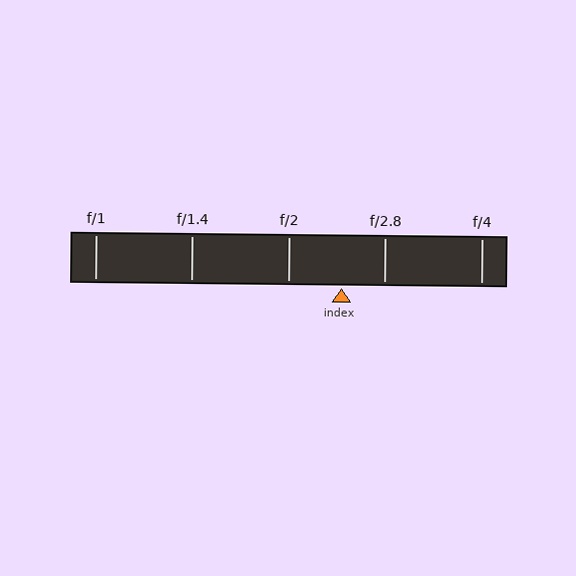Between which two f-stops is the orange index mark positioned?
The index mark is between f/2 and f/2.8.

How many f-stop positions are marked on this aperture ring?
There are 5 f-stop positions marked.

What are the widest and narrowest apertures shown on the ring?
The widest aperture shown is f/1 and the narrowest is f/4.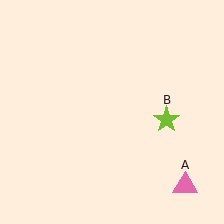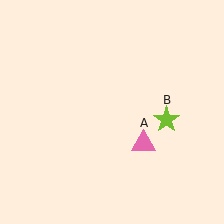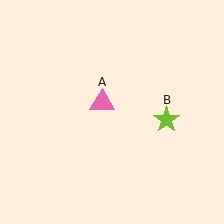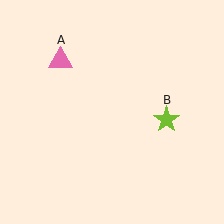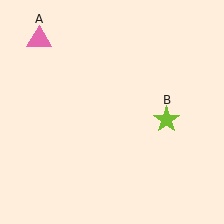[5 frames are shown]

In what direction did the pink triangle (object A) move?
The pink triangle (object A) moved up and to the left.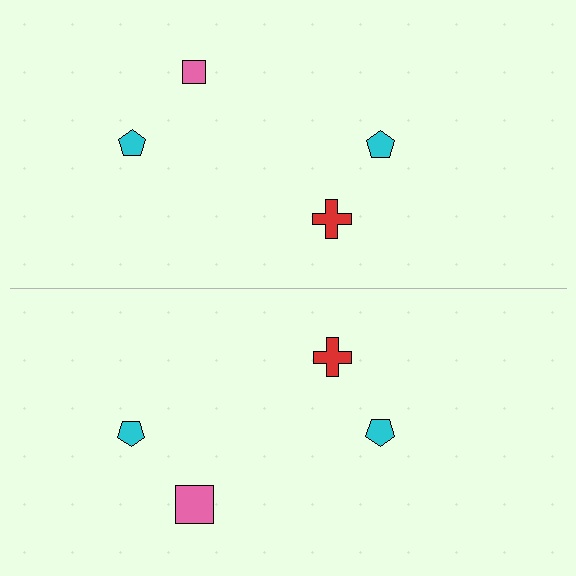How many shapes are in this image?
There are 8 shapes in this image.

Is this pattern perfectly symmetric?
No, the pattern is not perfectly symmetric. The pink square on the bottom side has a different size than its mirror counterpart.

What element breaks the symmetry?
The pink square on the bottom side has a different size than its mirror counterpart.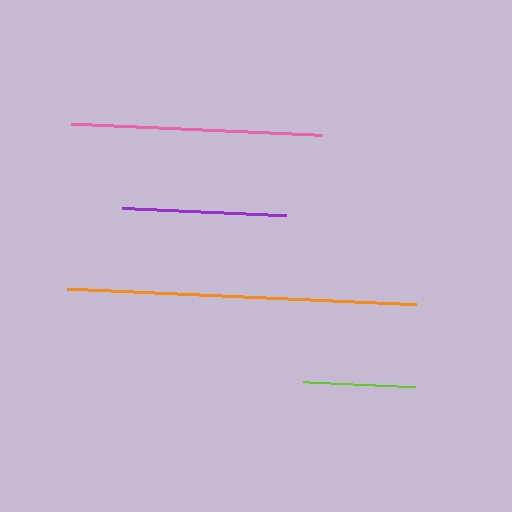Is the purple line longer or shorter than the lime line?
The purple line is longer than the lime line.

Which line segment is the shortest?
The lime line is the shortest at approximately 112 pixels.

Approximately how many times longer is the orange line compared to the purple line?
The orange line is approximately 2.1 times the length of the purple line.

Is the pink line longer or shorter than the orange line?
The orange line is longer than the pink line.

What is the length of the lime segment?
The lime segment is approximately 112 pixels long.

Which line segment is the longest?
The orange line is the longest at approximately 349 pixels.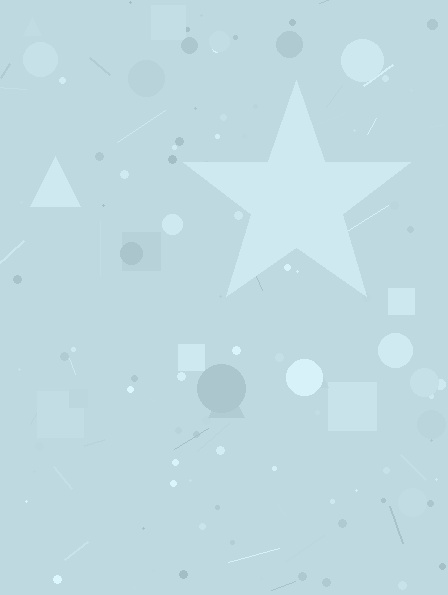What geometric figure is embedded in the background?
A star is embedded in the background.